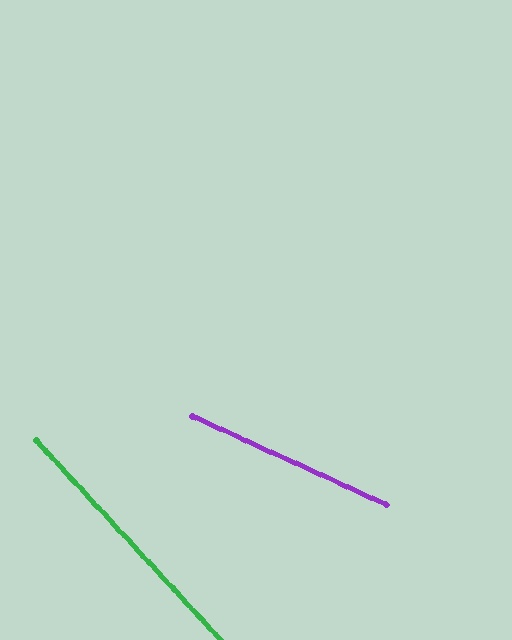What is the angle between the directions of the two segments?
Approximately 22 degrees.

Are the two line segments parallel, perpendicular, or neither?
Neither parallel nor perpendicular — they differ by about 22°.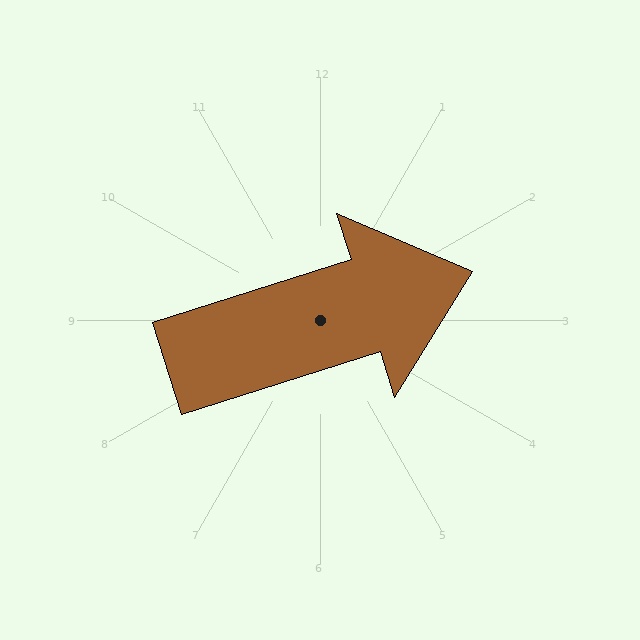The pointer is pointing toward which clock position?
Roughly 2 o'clock.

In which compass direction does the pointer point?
East.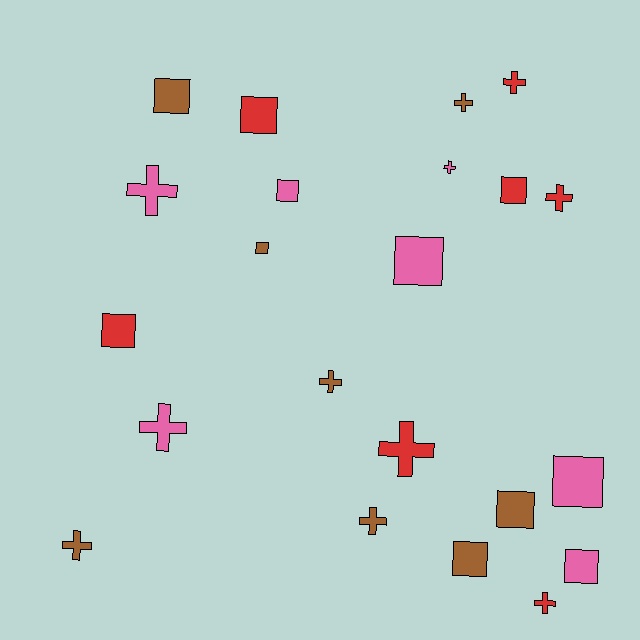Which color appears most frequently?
Brown, with 8 objects.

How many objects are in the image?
There are 22 objects.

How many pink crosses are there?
There are 3 pink crosses.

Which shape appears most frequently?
Square, with 11 objects.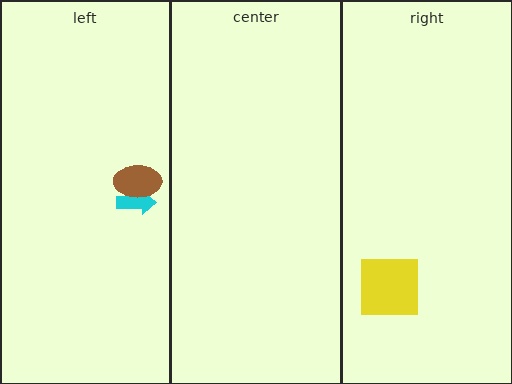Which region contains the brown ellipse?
The left region.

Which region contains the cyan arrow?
The left region.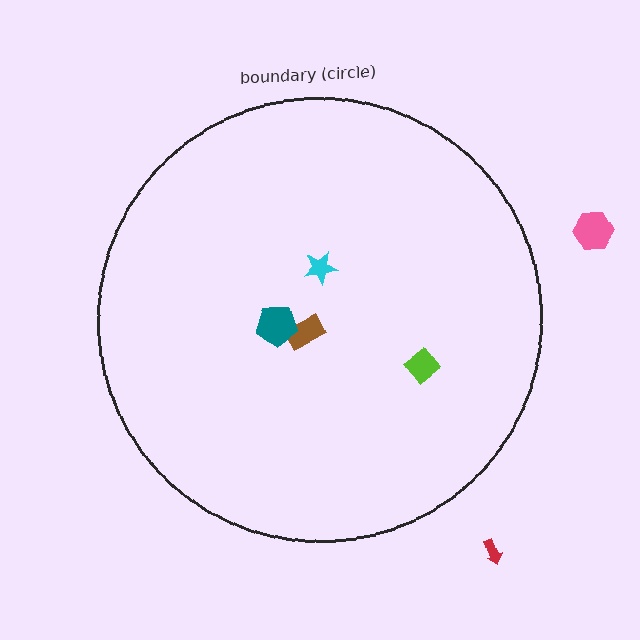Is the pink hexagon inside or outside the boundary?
Outside.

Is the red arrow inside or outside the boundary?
Outside.